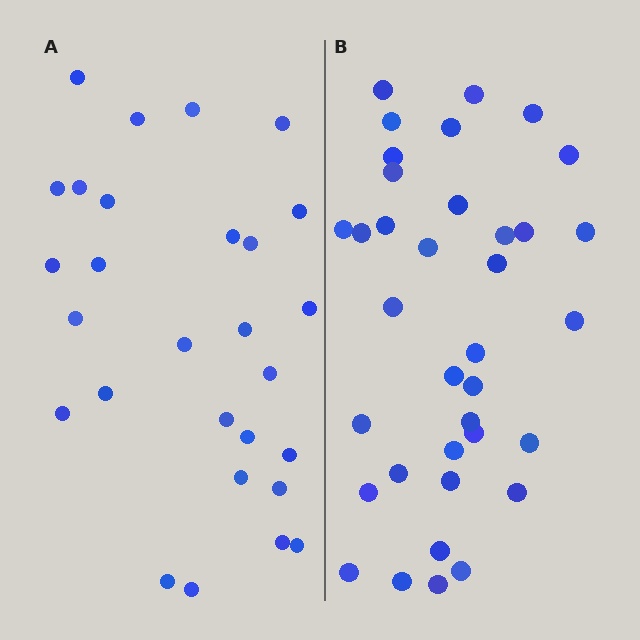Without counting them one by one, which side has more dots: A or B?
Region B (the right region) has more dots.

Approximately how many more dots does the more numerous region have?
Region B has roughly 8 or so more dots than region A.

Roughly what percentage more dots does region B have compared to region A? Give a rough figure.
About 30% more.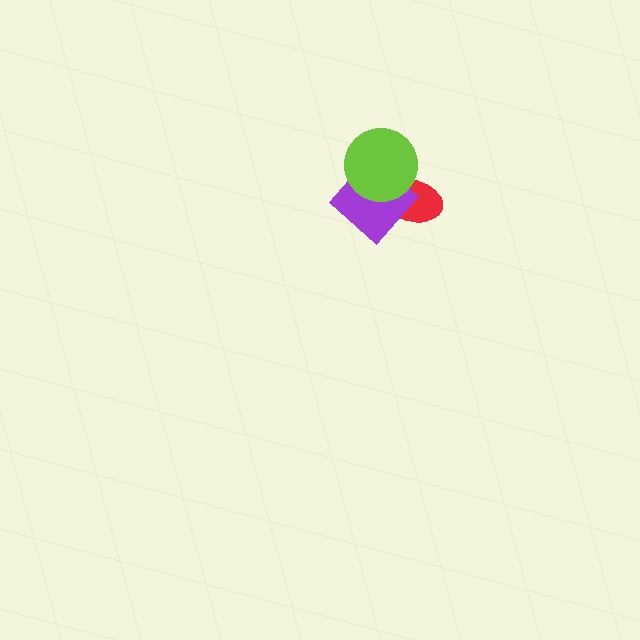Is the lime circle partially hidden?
No, no other shape covers it.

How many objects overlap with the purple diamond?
2 objects overlap with the purple diamond.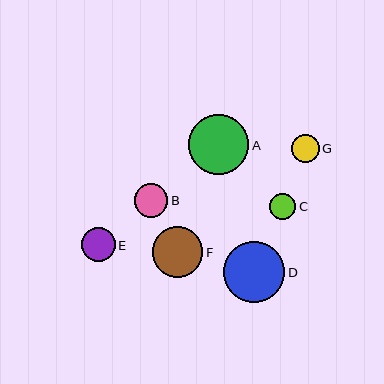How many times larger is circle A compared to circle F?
Circle A is approximately 1.2 times the size of circle F.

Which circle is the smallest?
Circle C is the smallest with a size of approximately 26 pixels.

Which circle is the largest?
Circle D is the largest with a size of approximately 61 pixels.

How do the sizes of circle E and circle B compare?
Circle E and circle B are approximately the same size.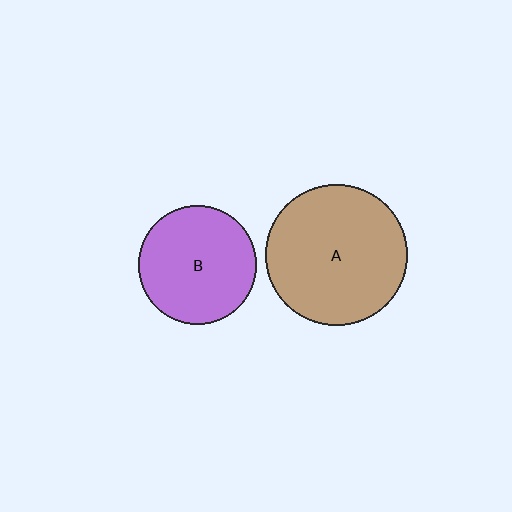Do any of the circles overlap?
No, none of the circles overlap.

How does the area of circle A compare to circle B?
Approximately 1.4 times.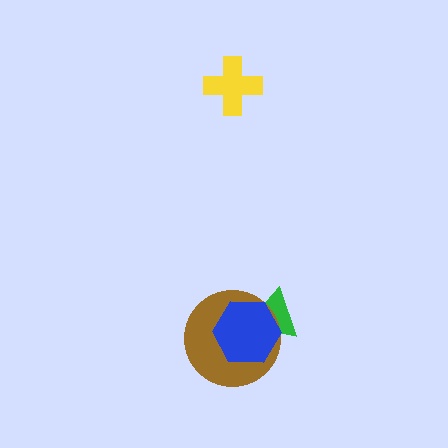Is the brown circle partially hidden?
Yes, it is partially covered by another shape.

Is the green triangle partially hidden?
Yes, it is partially covered by another shape.